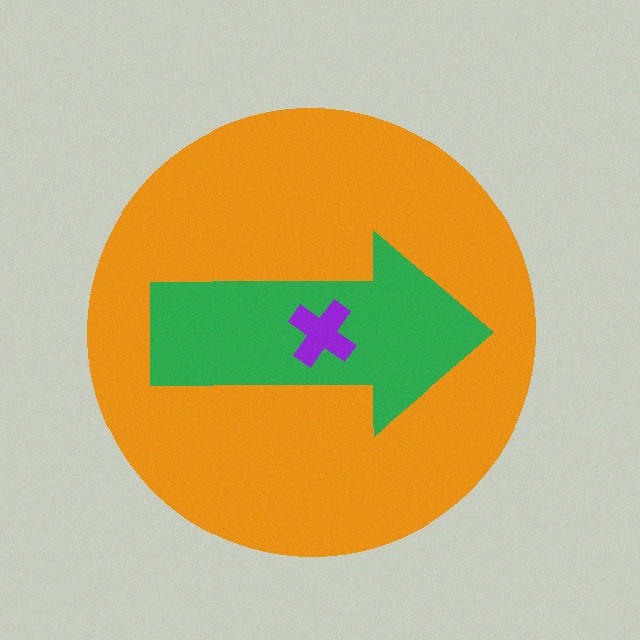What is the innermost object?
The purple cross.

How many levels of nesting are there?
3.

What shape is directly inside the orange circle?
The green arrow.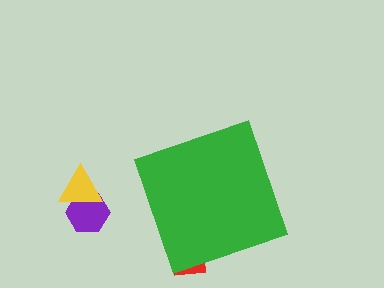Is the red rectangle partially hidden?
Yes, the red rectangle is partially hidden behind the green diamond.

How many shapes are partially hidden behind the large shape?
1 shape is partially hidden.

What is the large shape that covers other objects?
A green diamond.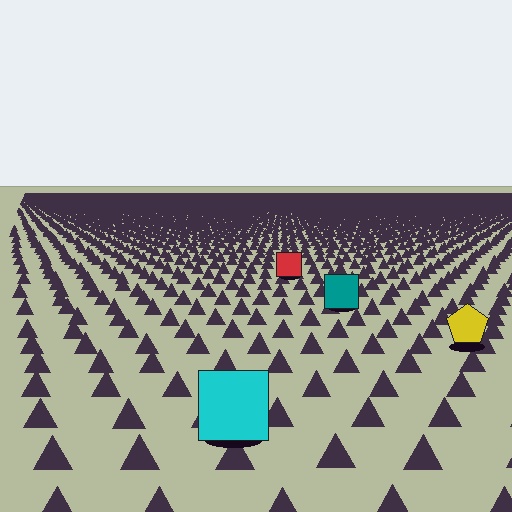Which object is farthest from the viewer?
The red square is farthest from the viewer. It appears smaller and the ground texture around it is denser.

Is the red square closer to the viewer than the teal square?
No. The teal square is closer — you can tell from the texture gradient: the ground texture is coarser near it.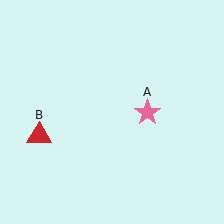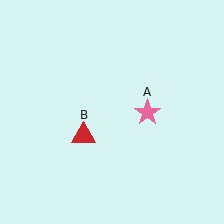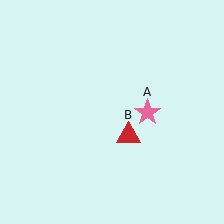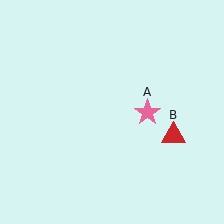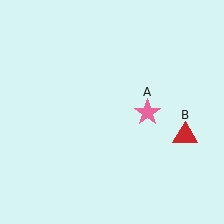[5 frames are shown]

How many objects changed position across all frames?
1 object changed position: red triangle (object B).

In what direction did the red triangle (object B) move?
The red triangle (object B) moved right.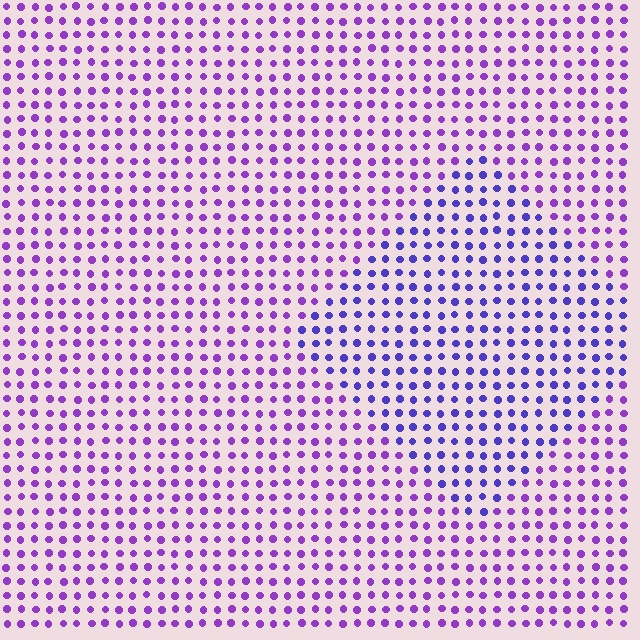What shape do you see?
I see a diamond.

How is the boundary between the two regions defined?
The boundary is defined purely by a slight shift in hue (about 30 degrees). Spacing, size, and orientation are identical on both sides.